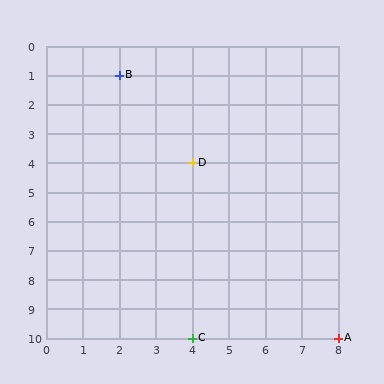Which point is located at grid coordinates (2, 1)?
Point B is at (2, 1).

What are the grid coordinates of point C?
Point C is at grid coordinates (4, 10).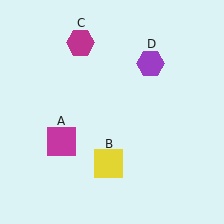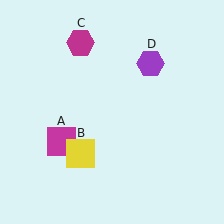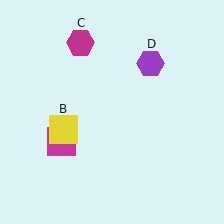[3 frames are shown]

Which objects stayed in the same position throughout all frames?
Magenta square (object A) and magenta hexagon (object C) and purple hexagon (object D) remained stationary.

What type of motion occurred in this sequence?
The yellow square (object B) rotated clockwise around the center of the scene.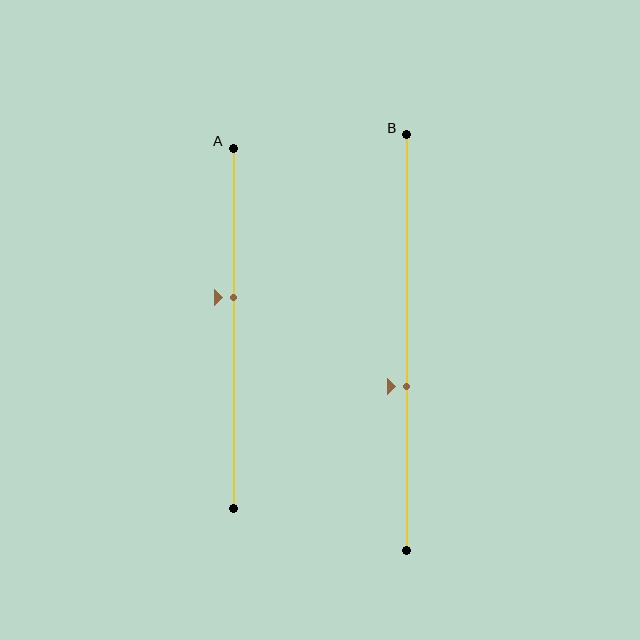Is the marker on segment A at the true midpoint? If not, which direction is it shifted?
No, the marker on segment A is shifted upward by about 9% of the segment length.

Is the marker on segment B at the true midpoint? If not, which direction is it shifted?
No, the marker on segment B is shifted downward by about 10% of the segment length.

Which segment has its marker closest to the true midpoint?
Segment A has its marker closest to the true midpoint.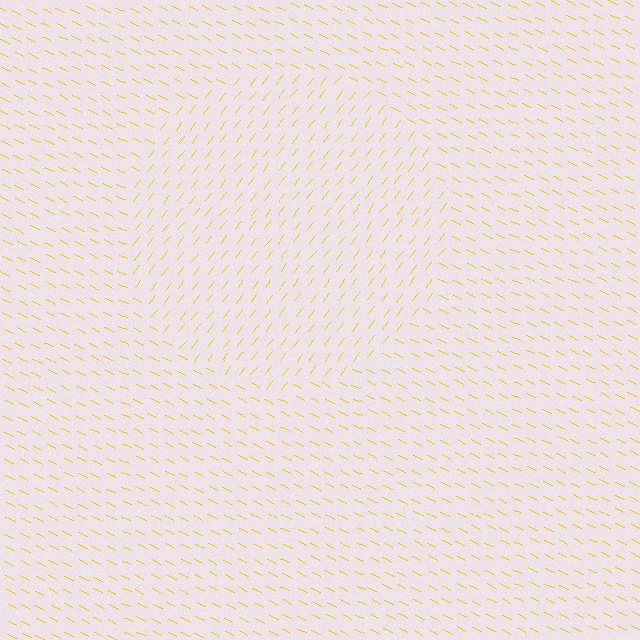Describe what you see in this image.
The image is filled with small yellow line segments. A circle region in the image has lines oriented differently from the surrounding lines, creating a visible texture boundary.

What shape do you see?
I see a circle.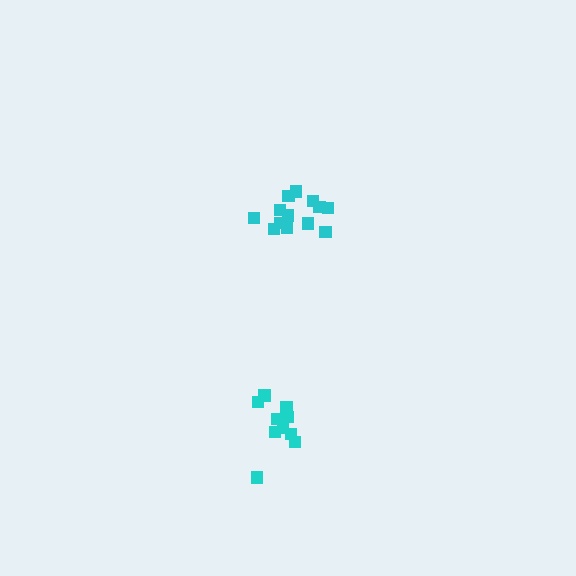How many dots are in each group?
Group 1: 13 dots, Group 2: 11 dots (24 total).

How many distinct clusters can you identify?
There are 2 distinct clusters.